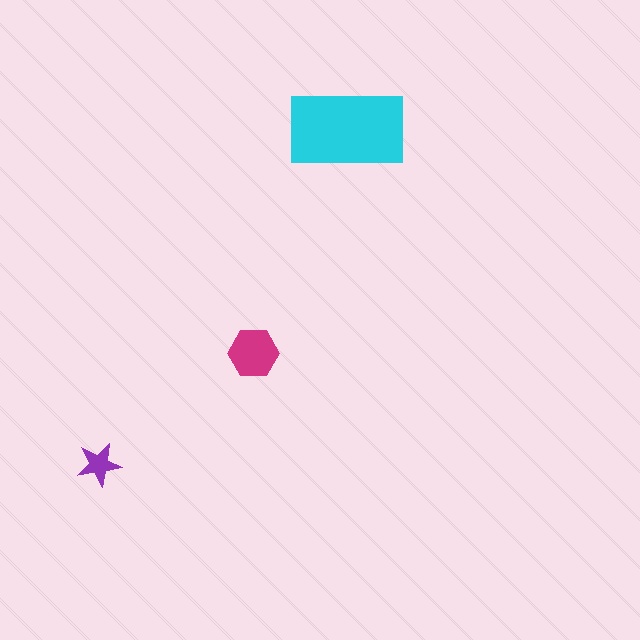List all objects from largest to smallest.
The cyan rectangle, the magenta hexagon, the purple star.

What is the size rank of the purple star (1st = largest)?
3rd.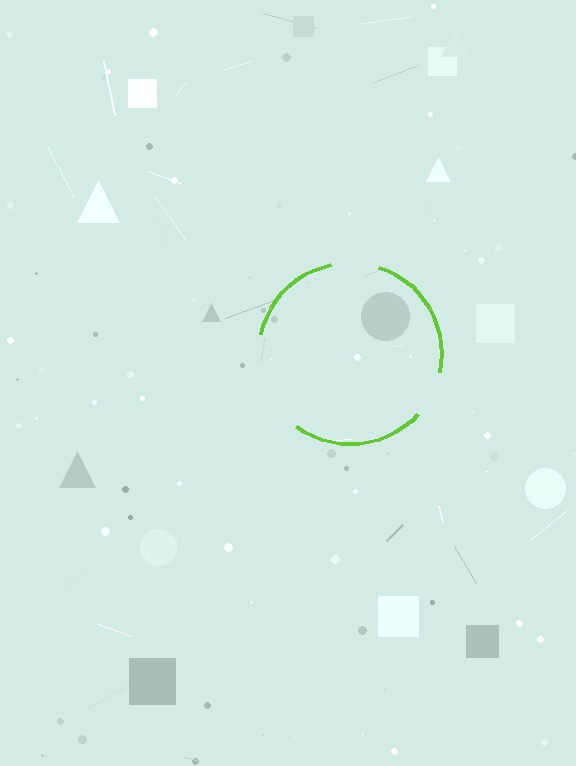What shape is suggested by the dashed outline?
The dashed outline suggests a circle.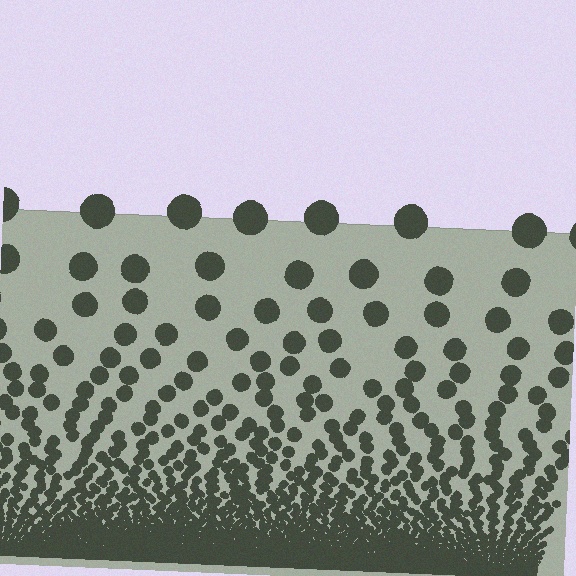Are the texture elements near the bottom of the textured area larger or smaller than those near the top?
Smaller. The gradient is inverted — elements near the bottom are smaller and denser.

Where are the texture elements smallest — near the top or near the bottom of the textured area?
Near the bottom.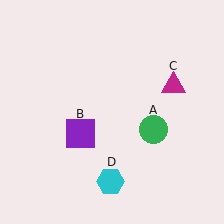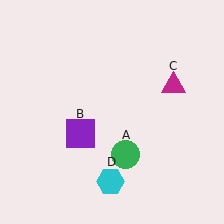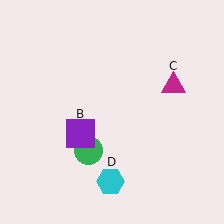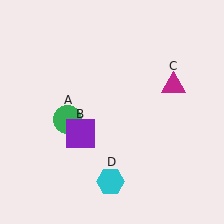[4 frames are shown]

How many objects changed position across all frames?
1 object changed position: green circle (object A).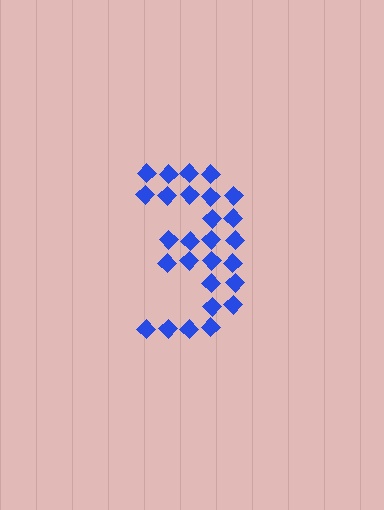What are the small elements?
The small elements are diamonds.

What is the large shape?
The large shape is the digit 3.